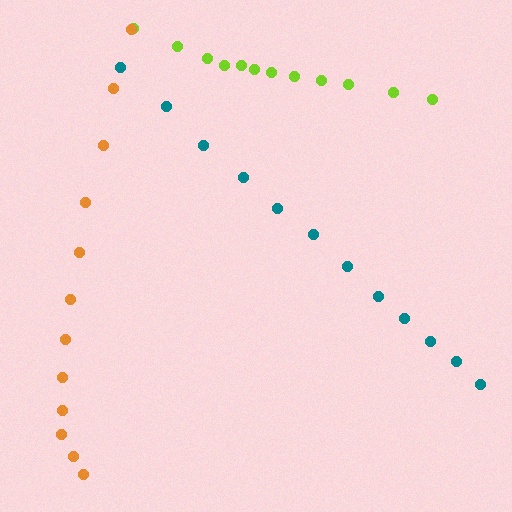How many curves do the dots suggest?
There are 3 distinct paths.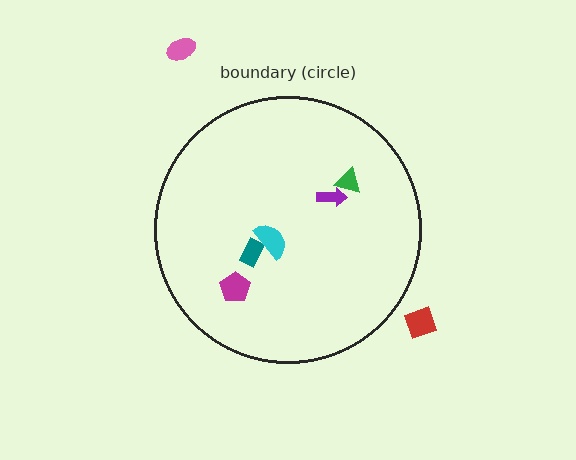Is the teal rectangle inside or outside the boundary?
Inside.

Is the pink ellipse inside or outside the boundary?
Outside.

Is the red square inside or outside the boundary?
Outside.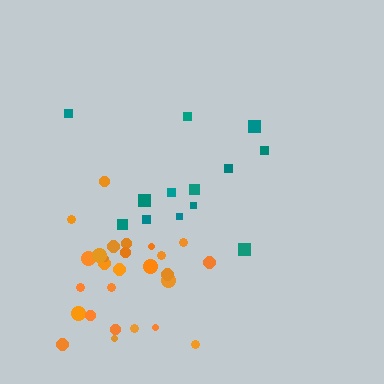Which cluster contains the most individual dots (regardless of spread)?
Orange (27).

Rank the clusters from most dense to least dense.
orange, teal.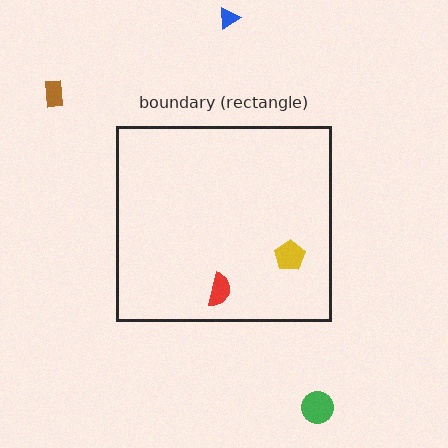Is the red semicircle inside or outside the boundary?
Inside.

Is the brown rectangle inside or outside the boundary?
Outside.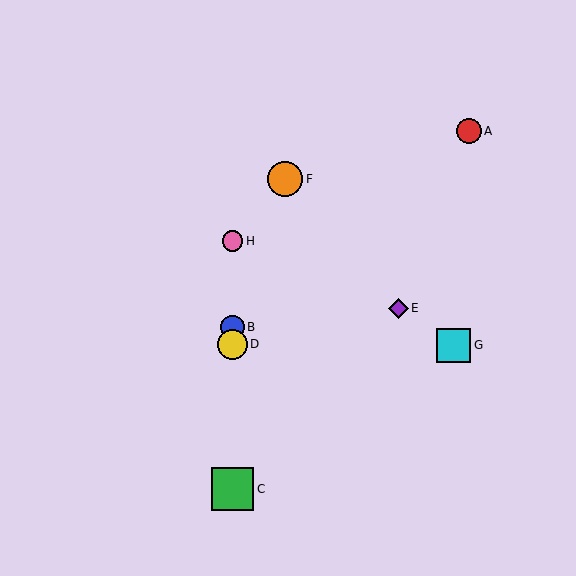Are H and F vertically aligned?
No, H is at x≈232 and F is at x≈285.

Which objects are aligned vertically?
Objects B, C, D, H are aligned vertically.